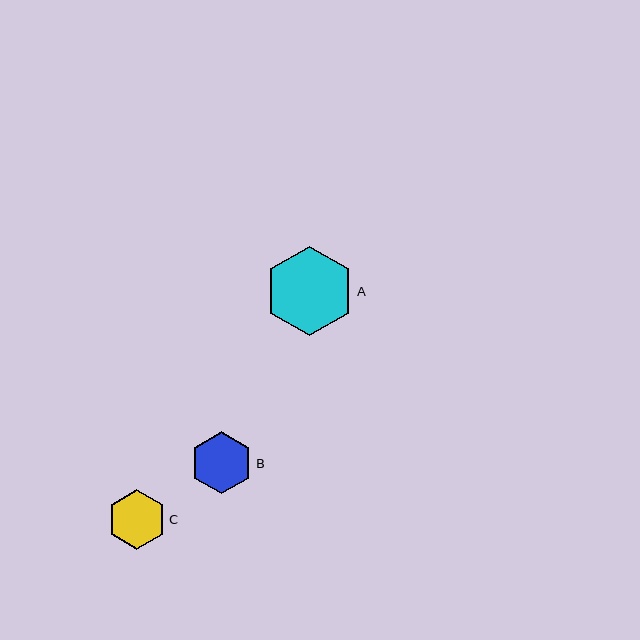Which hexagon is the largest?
Hexagon A is the largest with a size of approximately 90 pixels.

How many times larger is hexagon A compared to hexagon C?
Hexagon A is approximately 1.5 times the size of hexagon C.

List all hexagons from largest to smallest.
From largest to smallest: A, B, C.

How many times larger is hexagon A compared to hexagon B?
Hexagon A is approximately 1.4 times the size of hexagon B.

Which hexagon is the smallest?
Hexagon C is the smallest with a size of approximately 59 pixels.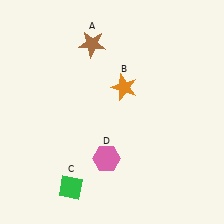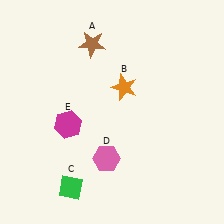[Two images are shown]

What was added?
A magenta hexagon (E) was added in Image 2.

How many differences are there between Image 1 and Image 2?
There is 1 difference between the two images.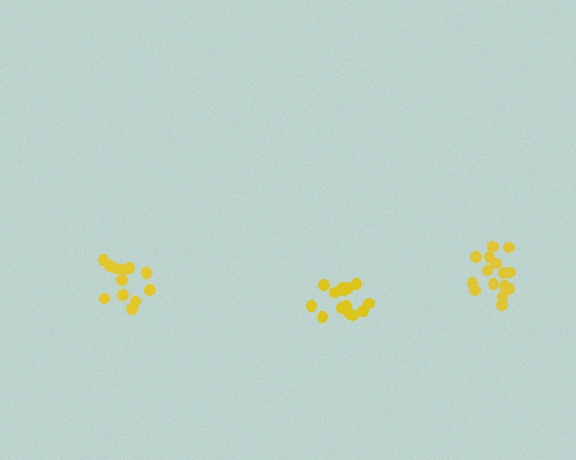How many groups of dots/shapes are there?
There are 3 groups.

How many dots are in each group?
Group 1: 14 dots, Group 2: 12 dots, Group 3: 15 dots (41 total).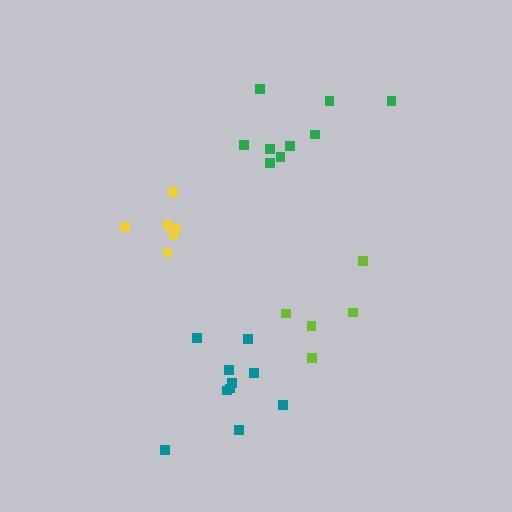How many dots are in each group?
Group 1: 6 dots, Group 2: 5 dots, Group 3: 10 dots, Group 4: 9 dots (30 total).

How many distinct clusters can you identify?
There are 4 distinct clusters.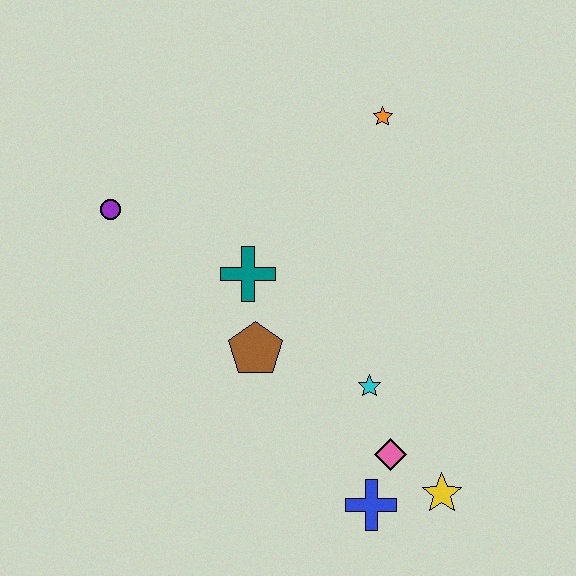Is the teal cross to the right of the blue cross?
No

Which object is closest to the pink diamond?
The blue cross is closest to the pink diamond.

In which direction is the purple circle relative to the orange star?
The purple circle is to the left of the orange star.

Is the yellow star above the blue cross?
Yes